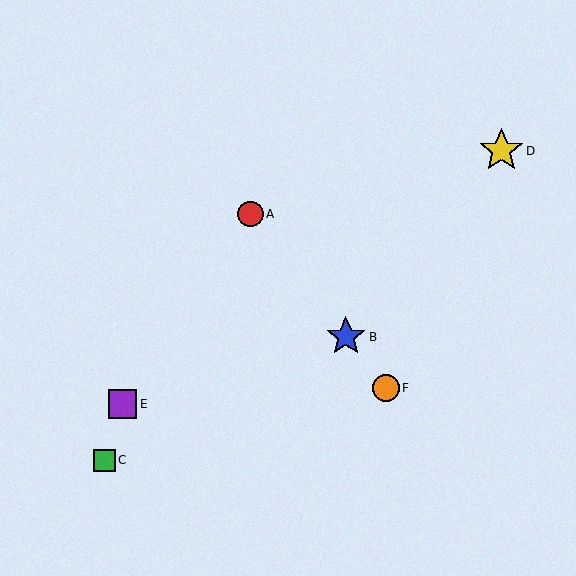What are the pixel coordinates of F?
Object F is at (386, 388).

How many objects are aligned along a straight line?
3 objects (A, B, F) are aligned along a straight line.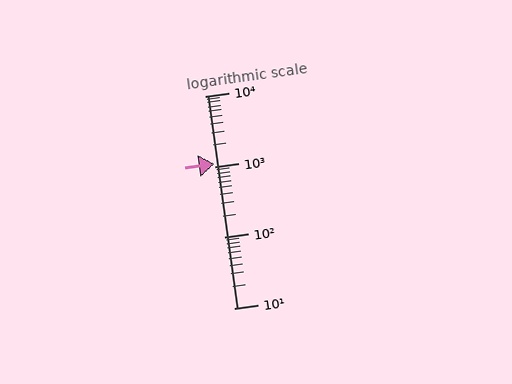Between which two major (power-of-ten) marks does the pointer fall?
The pointer is between 1000 and 10000.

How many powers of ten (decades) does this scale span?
The scale spans 3 decades, from 10 to 10000.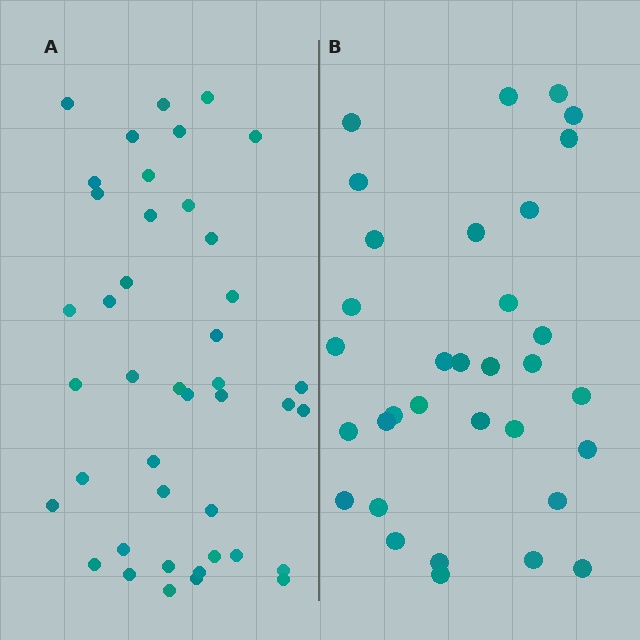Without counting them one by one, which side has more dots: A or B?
Region A (the left region) has more dots.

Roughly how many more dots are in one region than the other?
Region A has roughly 8 or so more dots than region B.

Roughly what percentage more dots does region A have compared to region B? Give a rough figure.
About 25% more.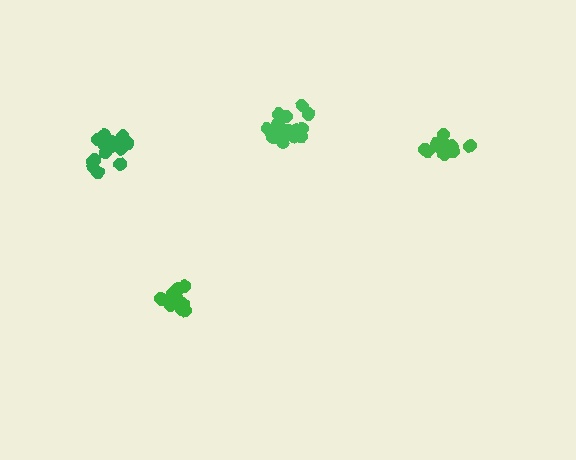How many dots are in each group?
Group 1: 17 dots, Group 2: 14 dots, Group 3: 17 dots, Group 4: 14 dots (62 total).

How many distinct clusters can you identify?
There are 4 distinct clusters.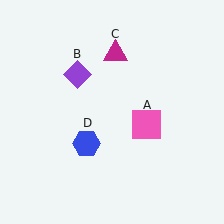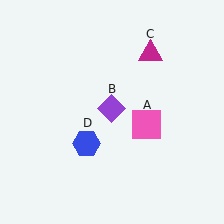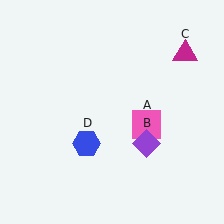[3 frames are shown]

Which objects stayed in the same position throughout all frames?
Pink square (object A) and blue hexagon (object D) remained stationary.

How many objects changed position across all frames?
2 objects changed position: purple diamond (object B), magenta triangle (object C).